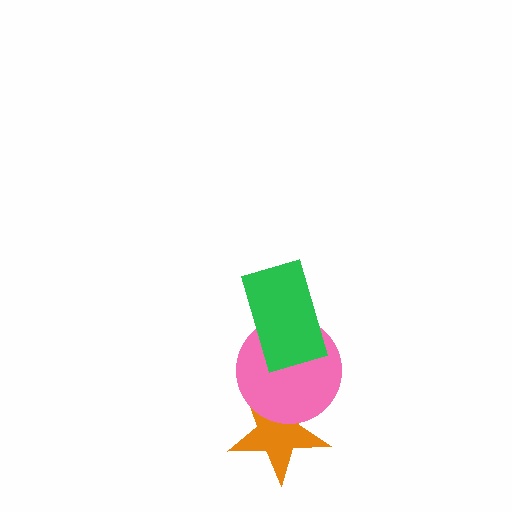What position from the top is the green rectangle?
The green rectangle is 1st from the top.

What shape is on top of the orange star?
The pink circle is on top of the orange star.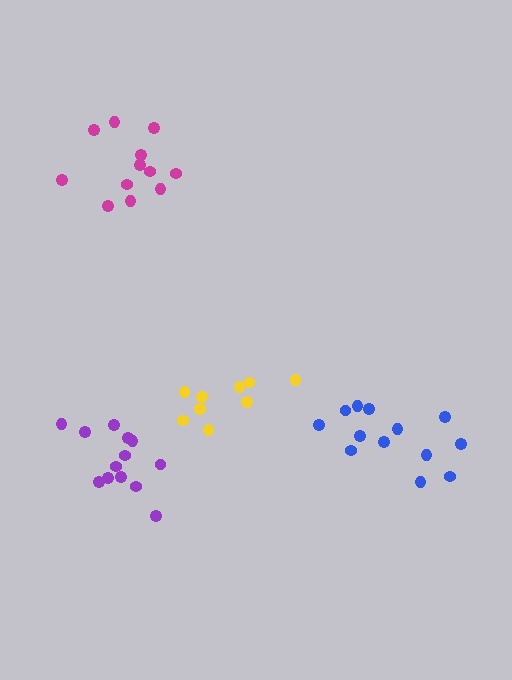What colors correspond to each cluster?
The clusters are colored: magenta, blue, purple, yellow.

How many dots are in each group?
Group 1: 12 dots, Group 2: 13 dots, Group 3: 13 dots, Group 4: 9 dots (47 total).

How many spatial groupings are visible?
There are 4 spatial groupings.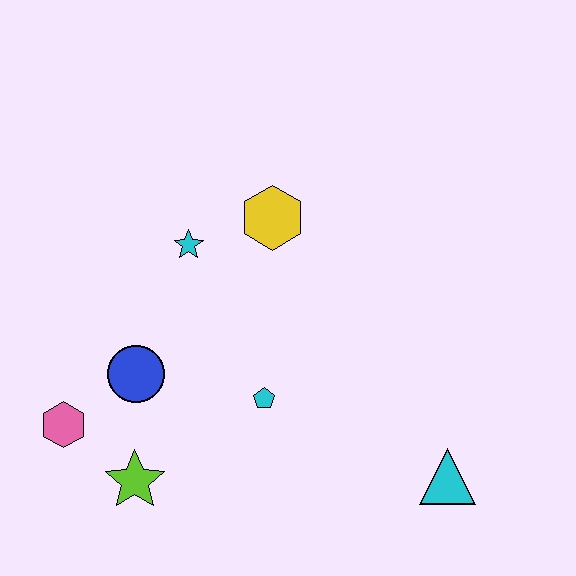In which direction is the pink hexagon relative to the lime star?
The pink hexagon is to the left of the lime star.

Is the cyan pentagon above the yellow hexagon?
No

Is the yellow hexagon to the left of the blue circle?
No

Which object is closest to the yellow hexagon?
The cyan star is closest to the yellow hexagon.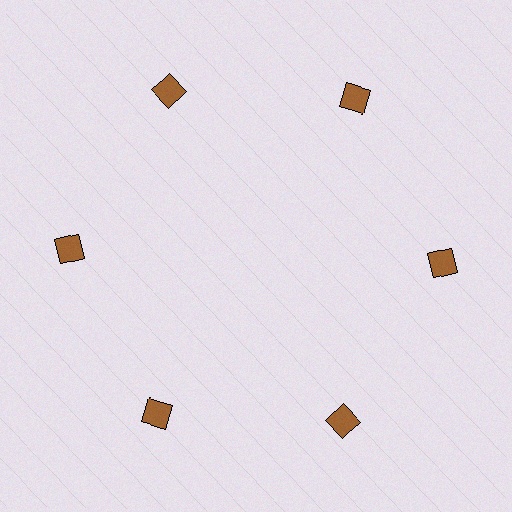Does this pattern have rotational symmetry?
Yes, this pattern has 6-fold rotational symmetry. It looks the same after rotating 60 degrees around the center.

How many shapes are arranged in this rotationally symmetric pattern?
There are 6 shapes, arranged in 6 groups of 1.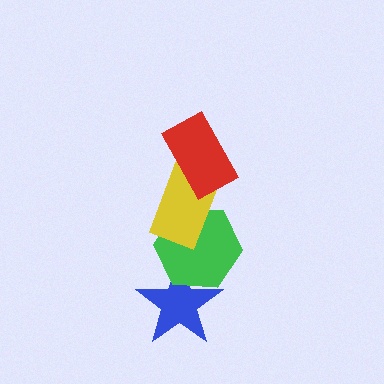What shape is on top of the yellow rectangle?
The red rectangle is on top of the yellow rectangle.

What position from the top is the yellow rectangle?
The yellow rectangle is 2nd from the top.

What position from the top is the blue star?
The blue star is 4th from the top.